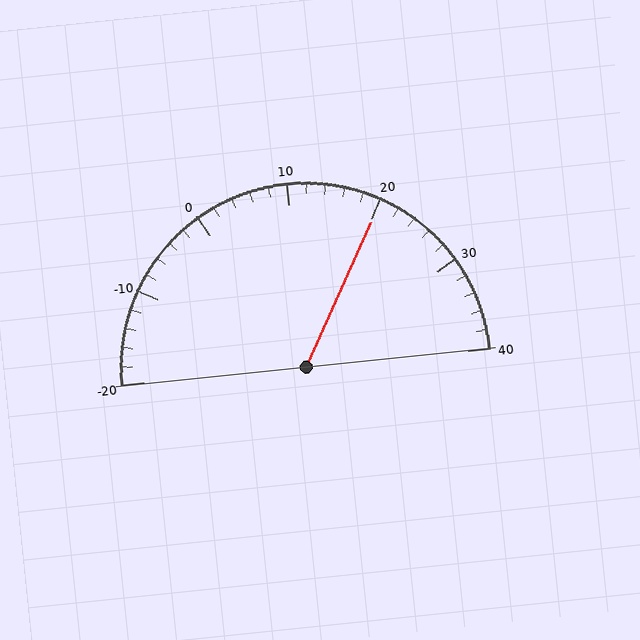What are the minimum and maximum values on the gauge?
The gauge ranges from -20 to 40.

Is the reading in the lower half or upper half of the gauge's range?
The reading is in the upper half of the range (-20 to 40).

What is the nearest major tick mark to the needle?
The nearest major tick mark is 20.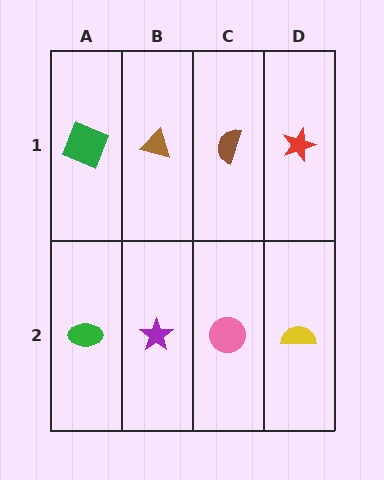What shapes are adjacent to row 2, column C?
A brown semicircle (row 1, column C), a purple star (row 2, column B), a yellow semicircle (row 2, column D).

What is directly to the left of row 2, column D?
A pink circle.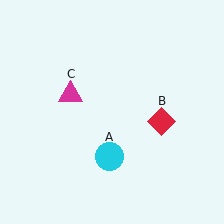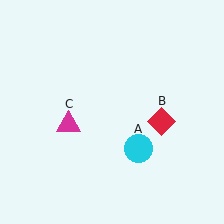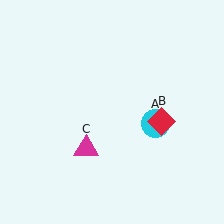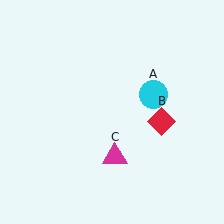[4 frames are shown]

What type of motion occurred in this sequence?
The cyan circle (object A), magenta triangle (object C) rotated counterclockwise around the center of the scene.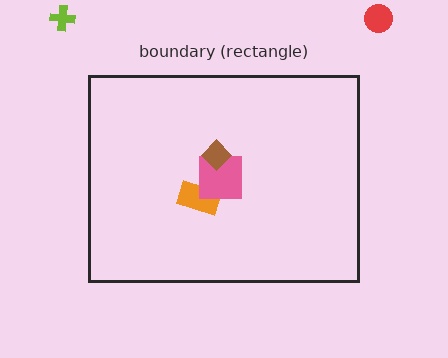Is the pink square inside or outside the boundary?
Inside.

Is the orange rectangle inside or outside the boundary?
Inside.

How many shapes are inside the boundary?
3 inside, 2 outside.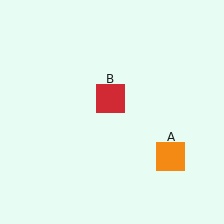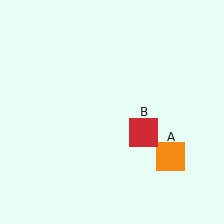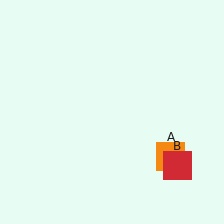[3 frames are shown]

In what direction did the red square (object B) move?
The red square (object B) moved down and to the right.